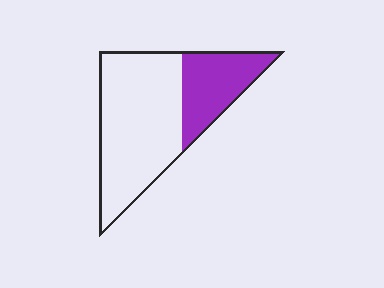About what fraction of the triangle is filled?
About one third (1/3).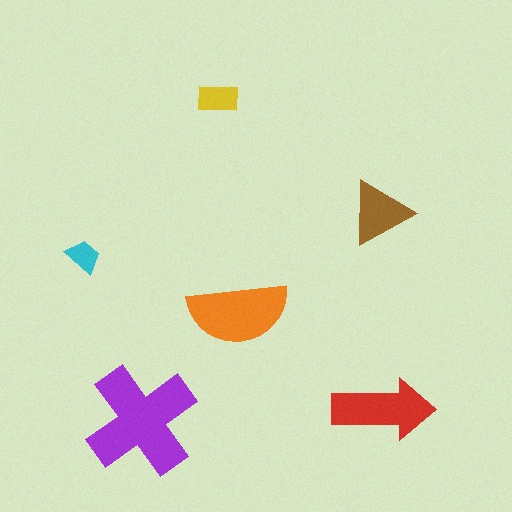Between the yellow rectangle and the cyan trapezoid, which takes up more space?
The yellow rectangle.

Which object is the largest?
The purple cross.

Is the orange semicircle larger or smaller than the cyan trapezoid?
Larger.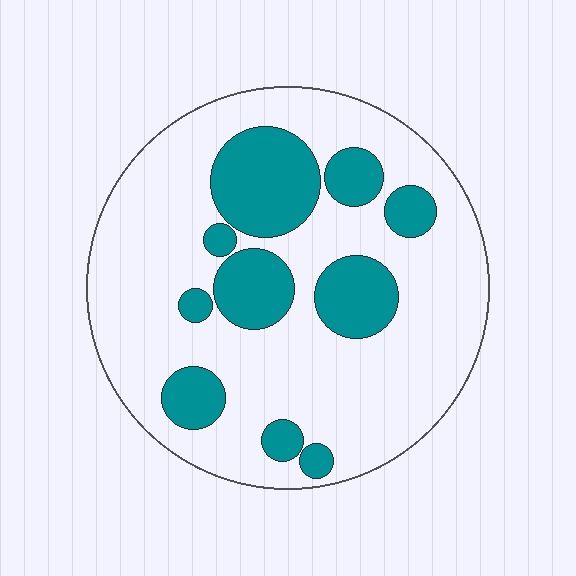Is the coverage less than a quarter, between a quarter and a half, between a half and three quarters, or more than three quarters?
Between a quarter and a half.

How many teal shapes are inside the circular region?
10.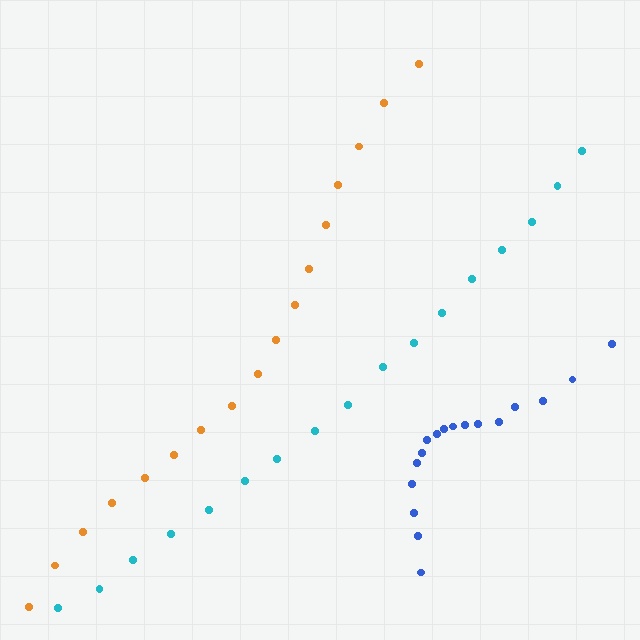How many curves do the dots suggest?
There are 3 distinct paths.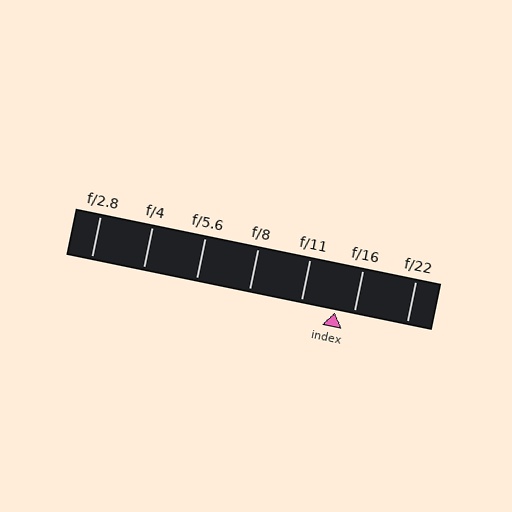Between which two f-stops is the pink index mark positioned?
The index mark is between f/11 and f/16.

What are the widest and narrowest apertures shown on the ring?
The widest aperture shown is f/2.8 and the narrowest is f/22.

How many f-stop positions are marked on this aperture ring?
There are 7 f-stop positions marked.